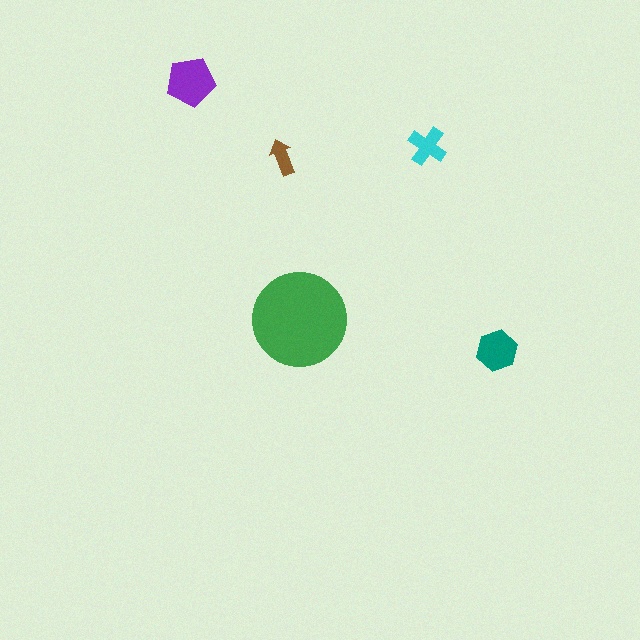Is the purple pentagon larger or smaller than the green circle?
Smaller.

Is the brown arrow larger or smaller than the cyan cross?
Smaller.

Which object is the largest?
The green circle.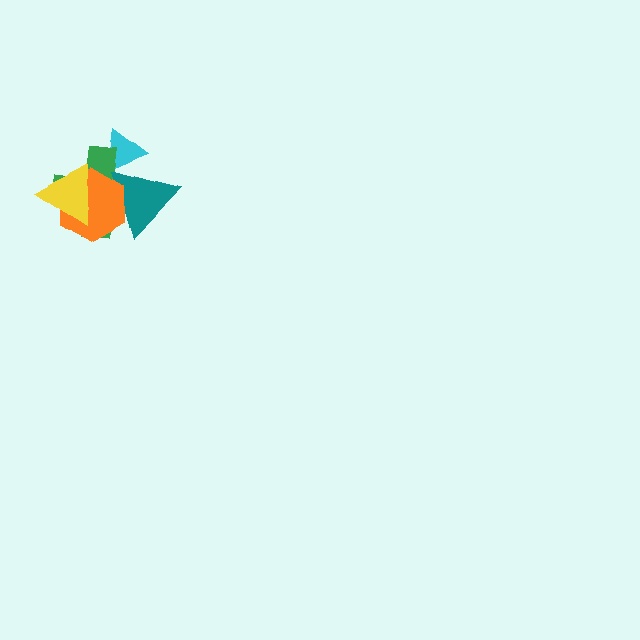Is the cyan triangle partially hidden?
Yes, it is partially covered by another shape.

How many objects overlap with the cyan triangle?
2 objects overlap with the cyan triangle.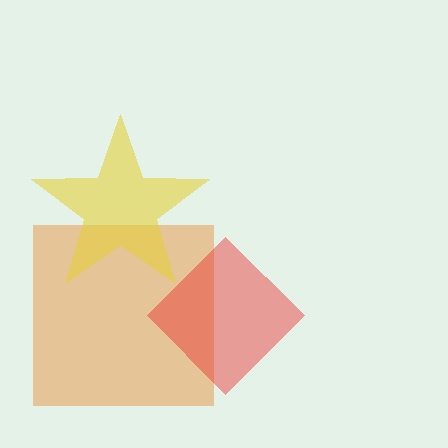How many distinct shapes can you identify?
There are 3 distinct shapes: an orange square, a yellow star, a red diamond.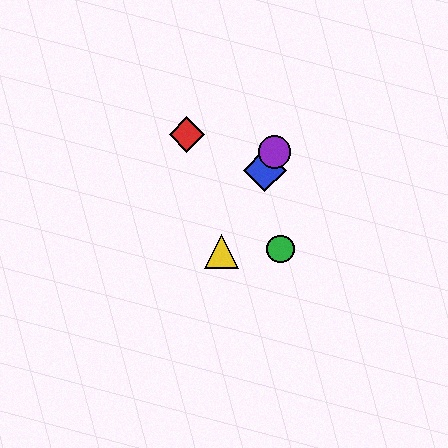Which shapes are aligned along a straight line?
The blue diamond, the yellow triangle, the purple circle are aligned along a straight line.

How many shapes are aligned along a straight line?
3 shapes (the blue diamond, the yellow triangle, the purple circle) are aligned along a straight line.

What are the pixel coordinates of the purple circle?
The purple circle is at (275, 152).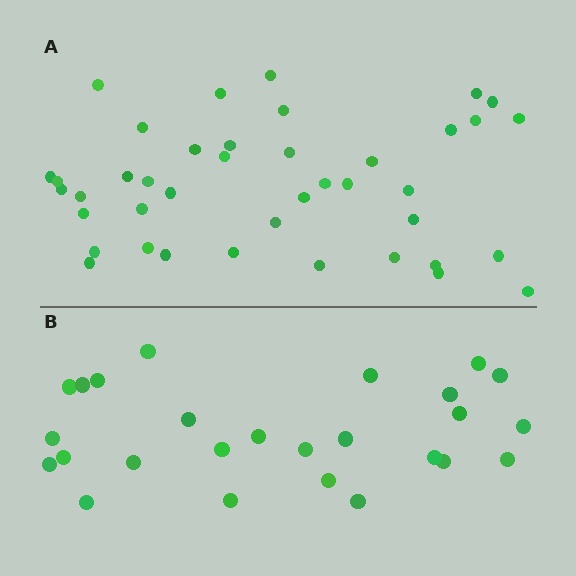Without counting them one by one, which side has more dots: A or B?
Region A (the top region) has more dots.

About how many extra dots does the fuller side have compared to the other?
Region A has approximately 15 more dots than region B.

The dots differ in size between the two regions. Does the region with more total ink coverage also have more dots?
No. Region B has more total ink coverage because its dots are larger, but region A actually contains more individual dots. Total area can be misleading — the number of items is what matters here.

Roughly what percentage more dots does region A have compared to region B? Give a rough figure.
About 60% more.